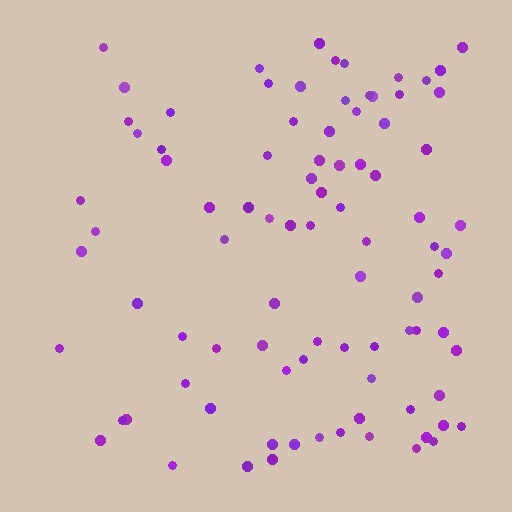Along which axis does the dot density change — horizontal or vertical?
Horizontal.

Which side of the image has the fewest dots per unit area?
The left.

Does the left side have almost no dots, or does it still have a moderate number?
Still a moderate number, just noticeably fewer than the right.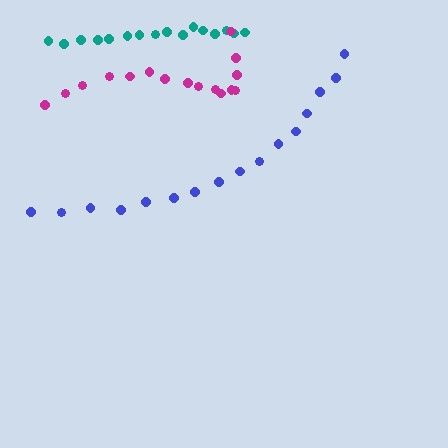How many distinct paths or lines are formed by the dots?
There are 3 distinct paths.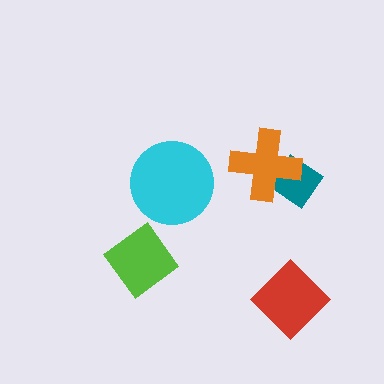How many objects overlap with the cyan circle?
0 objects overlap with the cyan circle.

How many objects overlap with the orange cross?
1 object overlaps with the orange cross.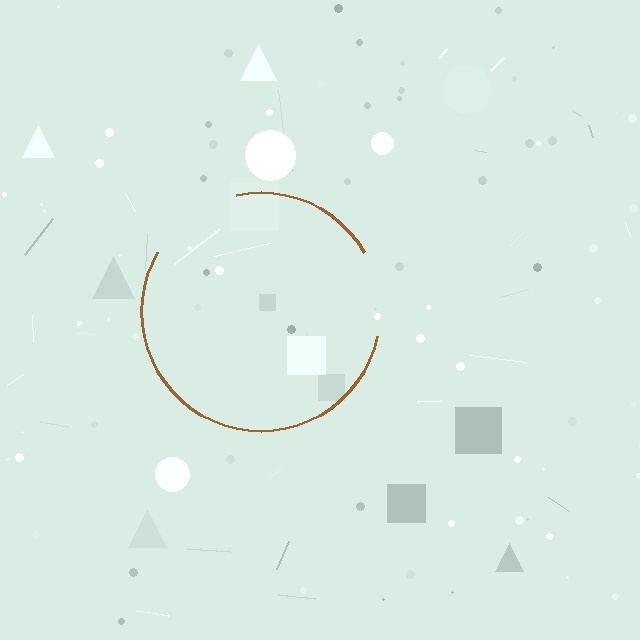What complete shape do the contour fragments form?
The contour fragments form a circle.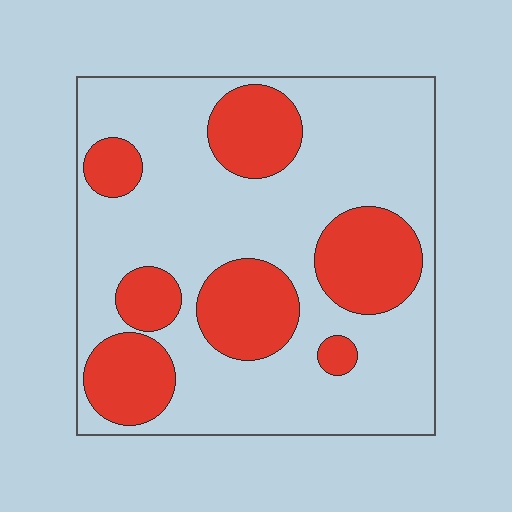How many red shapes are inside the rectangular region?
7.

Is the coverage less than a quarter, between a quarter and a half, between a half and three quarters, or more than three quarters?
Between a quarter and a half.